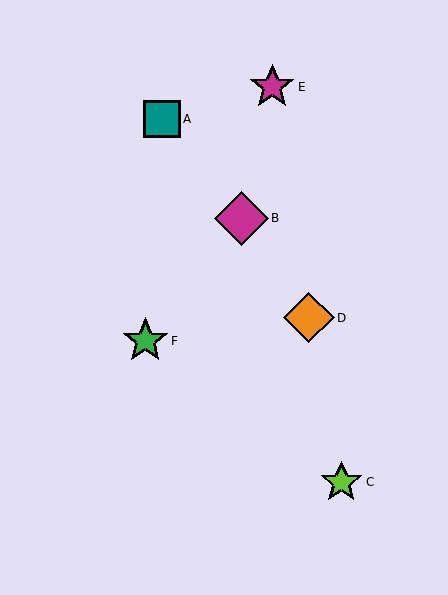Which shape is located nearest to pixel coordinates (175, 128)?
The teal square (labeled A) at (162, 119) is nearest to that location.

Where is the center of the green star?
The center of the green star is at (145, 341).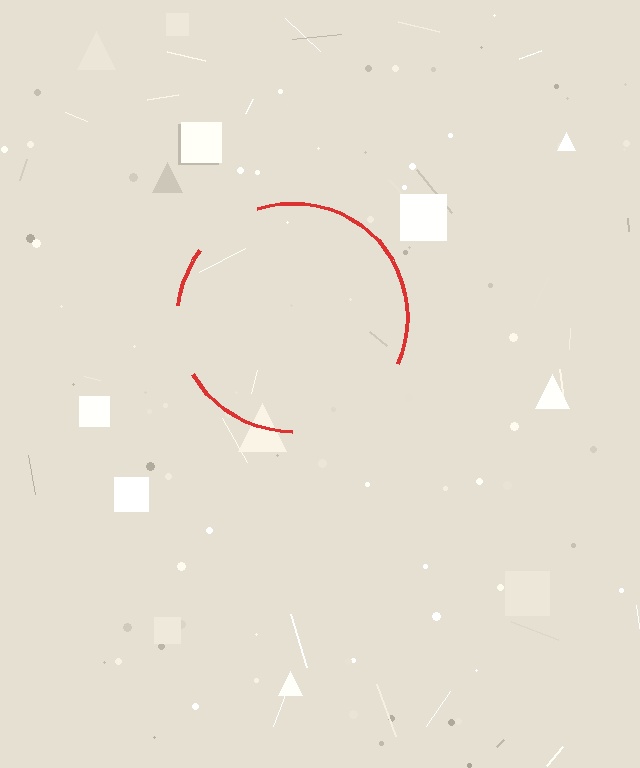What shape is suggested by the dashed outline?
The dashed outline suggests a circle.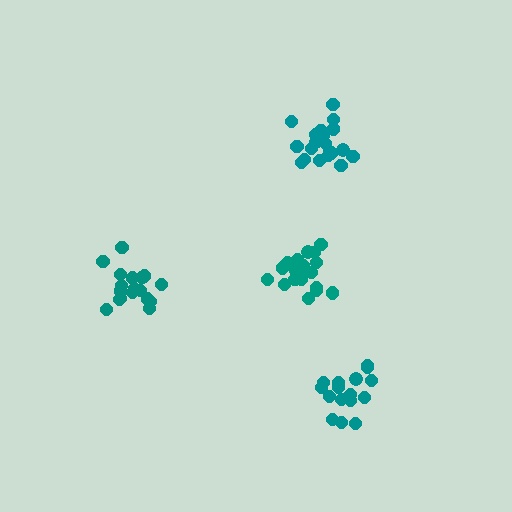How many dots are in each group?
Group 1: 20 dots, Group 2: 20 dots, Group 3: 16 dots, Group 4: 19 dots (75 total).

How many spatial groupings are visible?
There are 4 spatial groupings.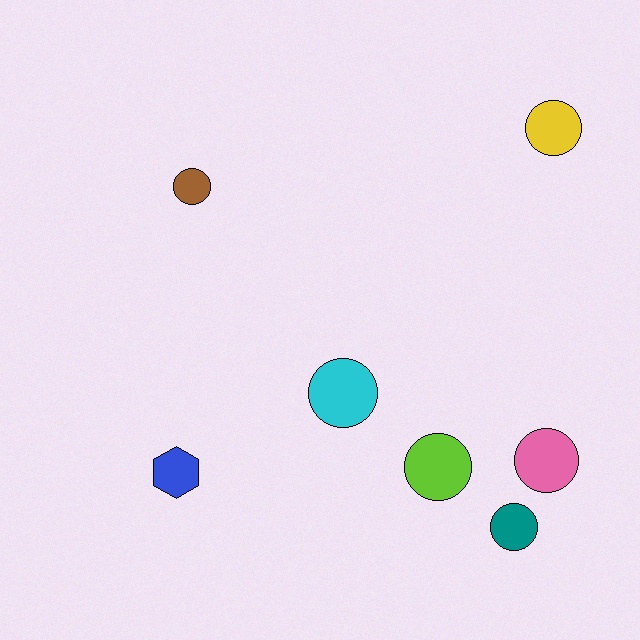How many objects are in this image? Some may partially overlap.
There are 7 objects.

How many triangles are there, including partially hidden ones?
There are no triangles.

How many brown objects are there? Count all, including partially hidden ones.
There is 1 brown object.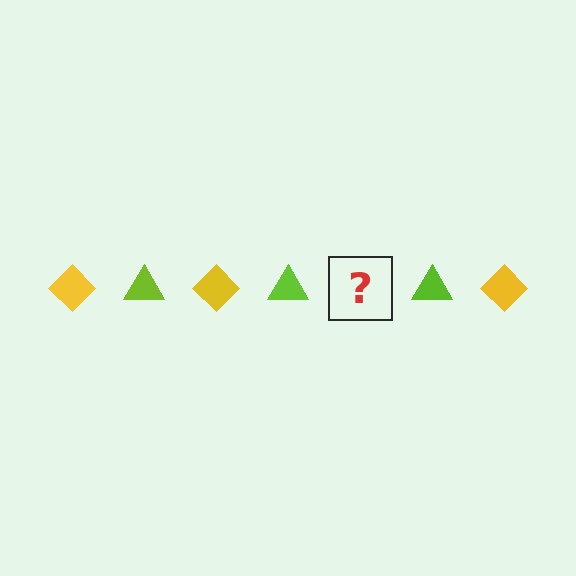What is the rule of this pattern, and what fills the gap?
The rule is that the pattern alternates between yellow diamond and lime triangle. The gap should be filled with a yellow diamond.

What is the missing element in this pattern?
The missing element is a yellow diamond.